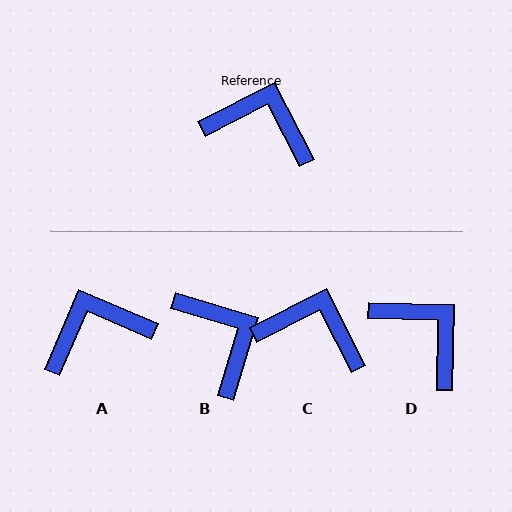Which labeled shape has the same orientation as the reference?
C.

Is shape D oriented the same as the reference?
No, it is off by about 29 degrees.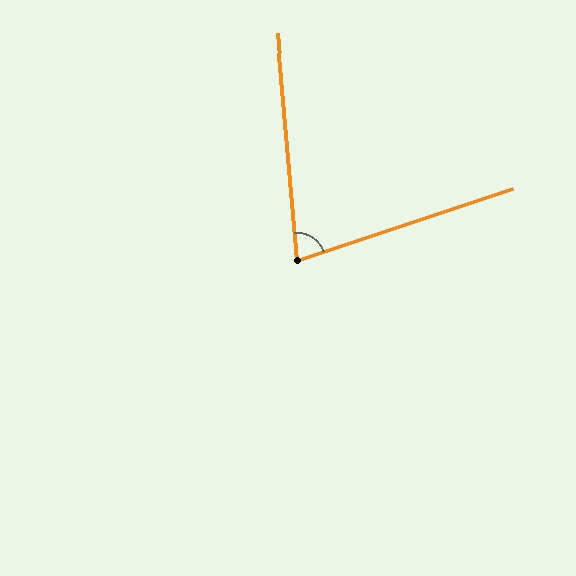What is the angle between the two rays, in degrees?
Approximately 77 degrees.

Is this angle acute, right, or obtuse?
It is acute.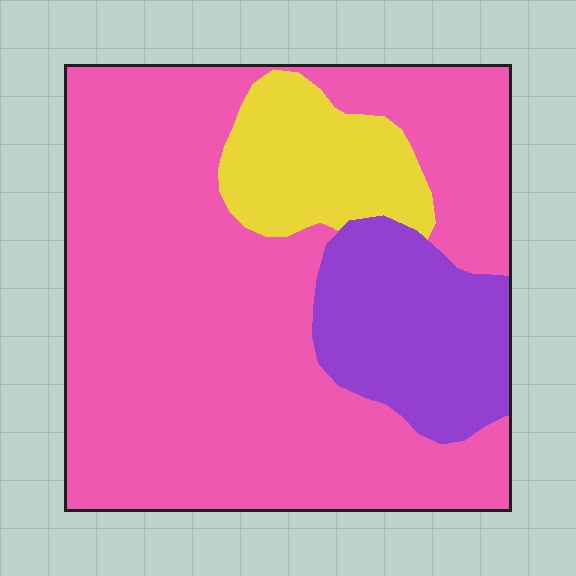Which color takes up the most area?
Pink, at roughly 70%.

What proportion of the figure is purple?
Purple takes up less than a quarter of the figure.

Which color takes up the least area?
Yellow, at roughly 10%.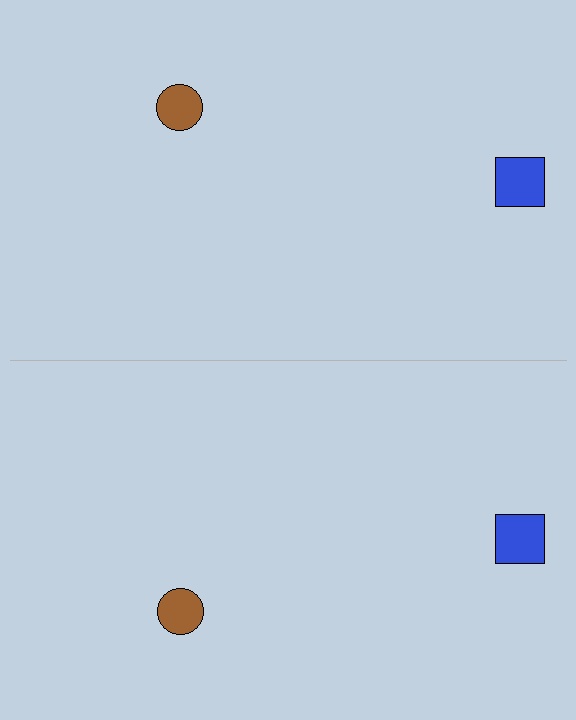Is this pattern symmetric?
Yes, this pattern has bilateral (reflection) symmetry.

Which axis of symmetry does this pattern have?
The pattern has a horizontal axis of symmetry running through the center of the image.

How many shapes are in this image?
There are 4 shapes in this image.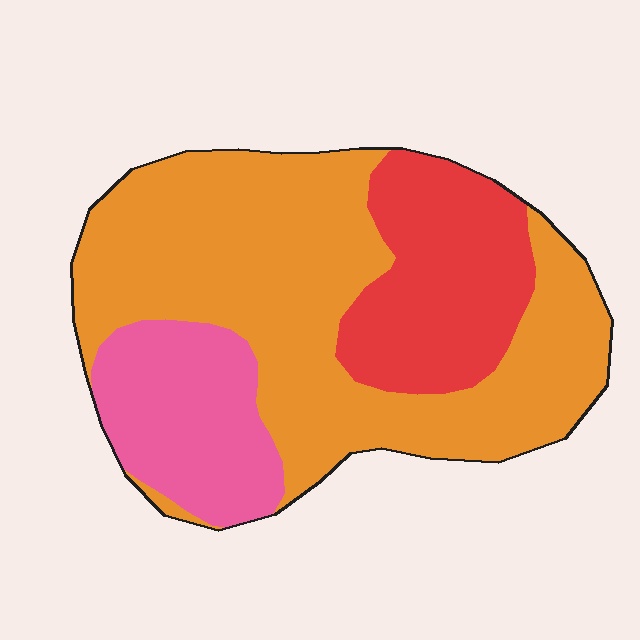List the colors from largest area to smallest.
From largest to smallest: orange, red, pink.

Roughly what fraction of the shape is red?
Red takes up less than a quarter of the shape.